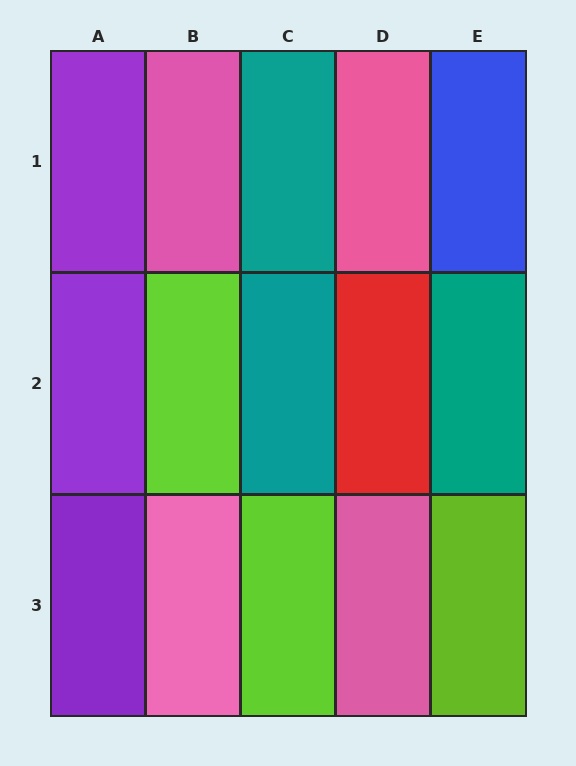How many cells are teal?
3 cells are teal.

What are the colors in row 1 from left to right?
Purple, pink, teal, pink, blue.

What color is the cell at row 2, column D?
Red.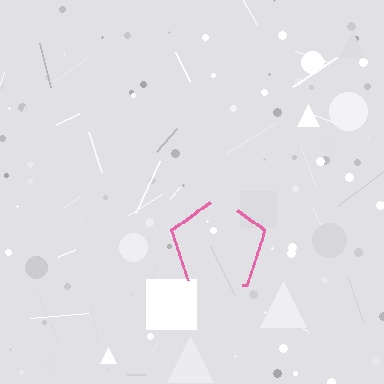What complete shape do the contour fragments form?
The contour fragments form a pentagon.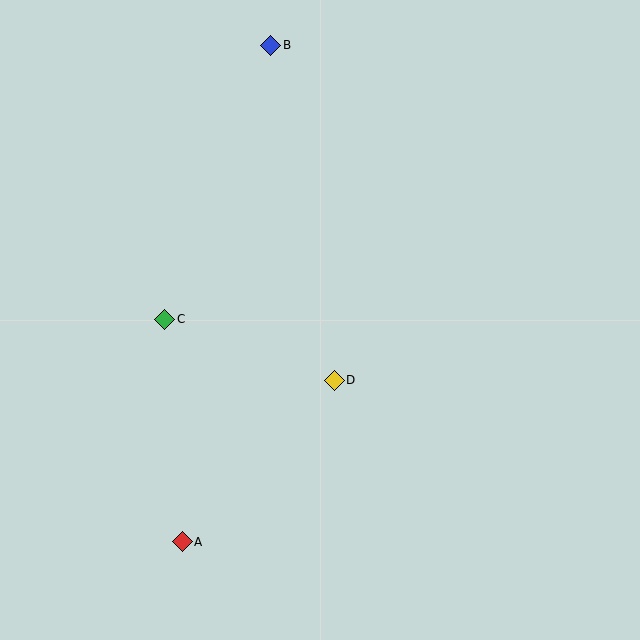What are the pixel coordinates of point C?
Point C is at (165, 319).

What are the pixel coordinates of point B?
Point B is at (271, 45).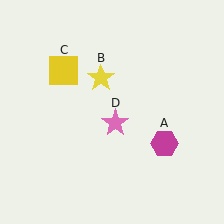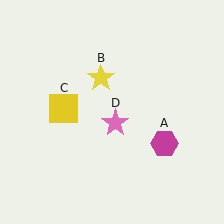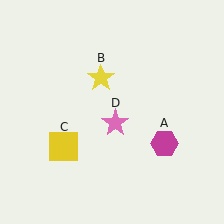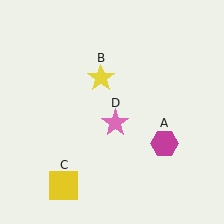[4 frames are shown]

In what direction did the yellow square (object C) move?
The yellow square (object C) moved down.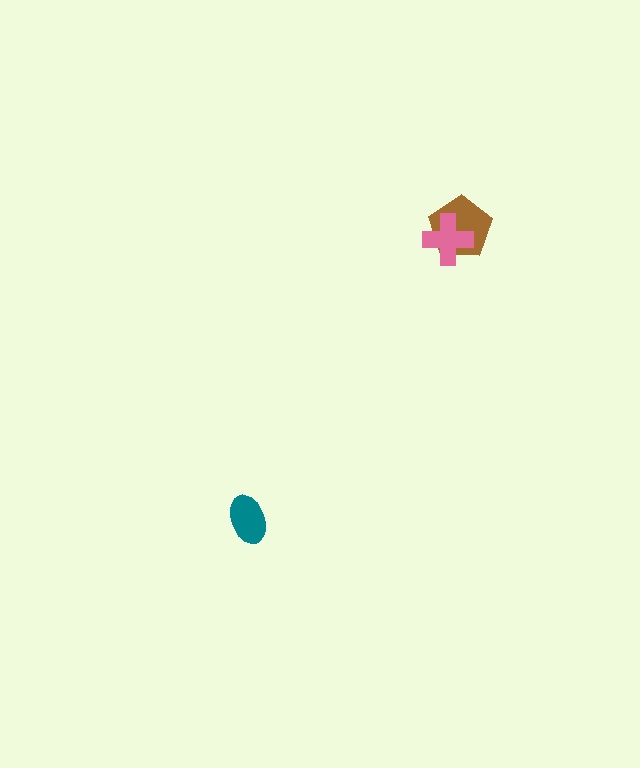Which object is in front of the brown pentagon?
The pink cross is in front of the brown pentagon.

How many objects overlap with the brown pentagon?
1 object overlaps with the brown pentagon.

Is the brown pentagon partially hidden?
Yes, it is partially covered by another shape.